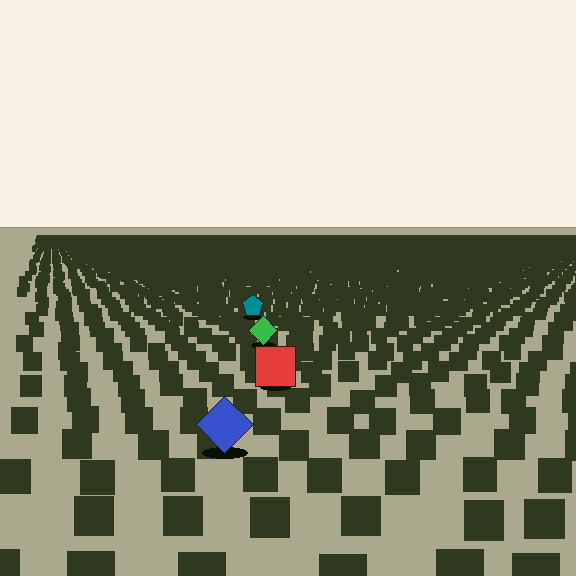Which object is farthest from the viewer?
The teal pentagon is farthest from the viewer. It appears smaller and the ground texture around it is denser.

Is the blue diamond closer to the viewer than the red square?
Yes. The blue diamond is closer — you can tell from the texture gradient: the ground texture is coarser near it.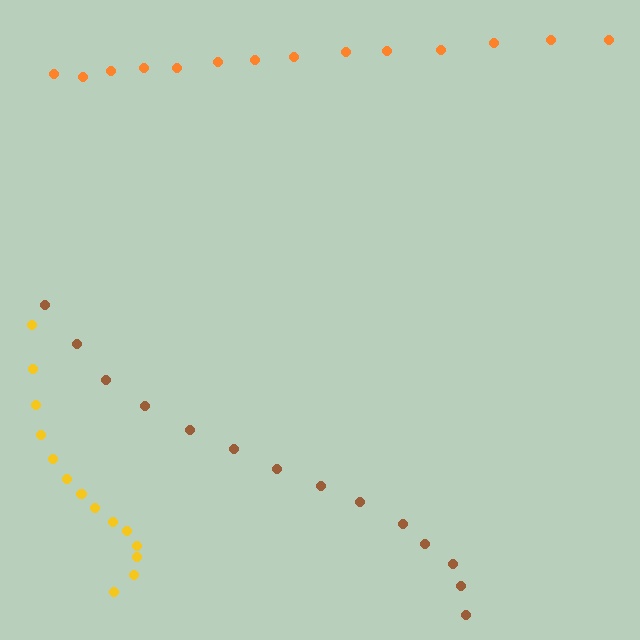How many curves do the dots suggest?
There are 3 distinct paths.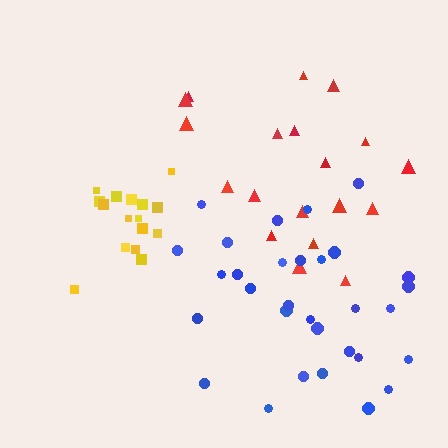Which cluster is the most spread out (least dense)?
Red.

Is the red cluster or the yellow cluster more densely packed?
Yellow.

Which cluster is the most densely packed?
Yellow.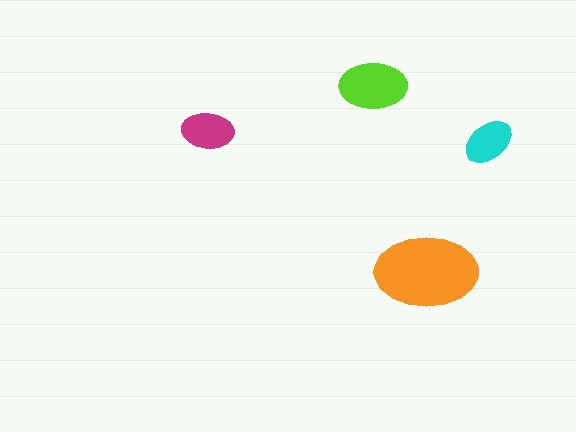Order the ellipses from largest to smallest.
the orange one, the lime one, the magenta one, the cyan one.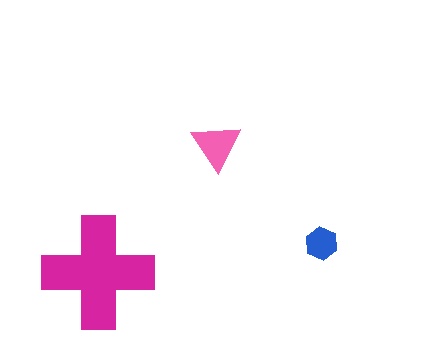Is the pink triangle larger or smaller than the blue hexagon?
Larger.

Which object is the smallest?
The blue hexagon.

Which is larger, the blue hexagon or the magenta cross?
The magenta cross.